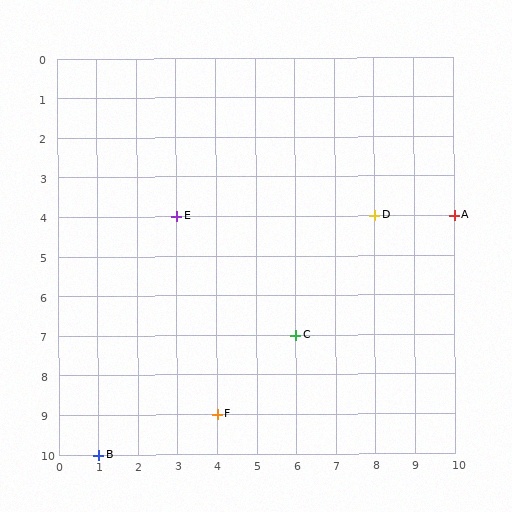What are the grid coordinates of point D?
Point D is at grid coordinates (8, 4).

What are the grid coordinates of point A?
Point A is at grid coordinates (10, 4).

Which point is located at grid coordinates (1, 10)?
Point B is at (1, 10).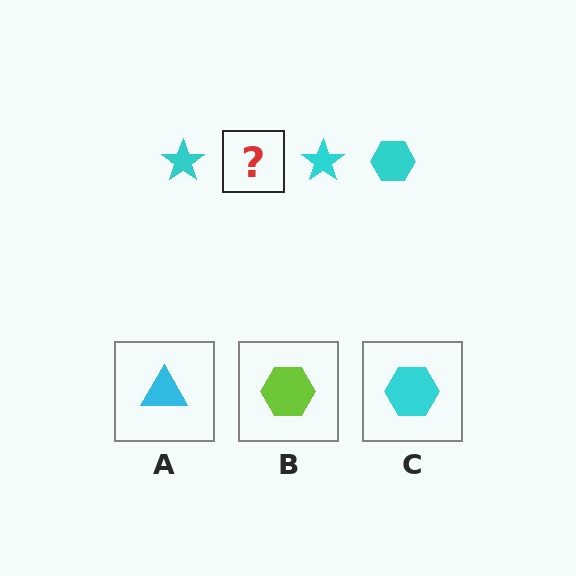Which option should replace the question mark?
Option C.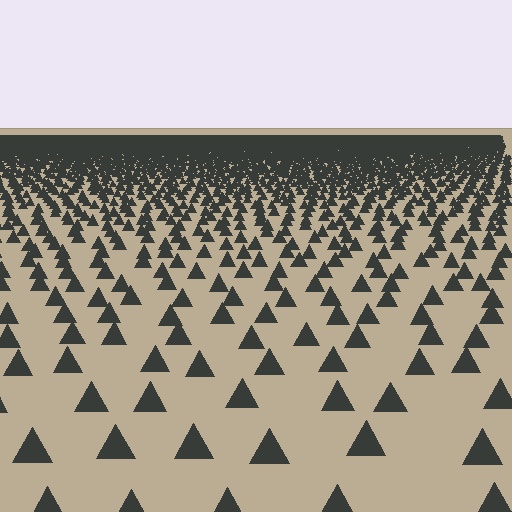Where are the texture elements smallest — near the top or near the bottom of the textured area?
Near the top.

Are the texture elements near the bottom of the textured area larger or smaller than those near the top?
Larger. Near the bottom, elements are closer to the viewer and appear at a bigger on-screen size.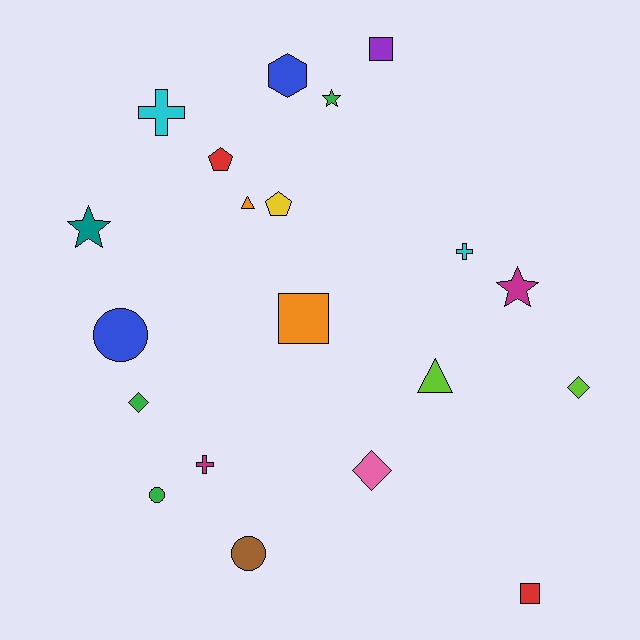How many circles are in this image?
There are 3 circles.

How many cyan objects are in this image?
There are 2 cyan objects.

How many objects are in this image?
There are 20 objects.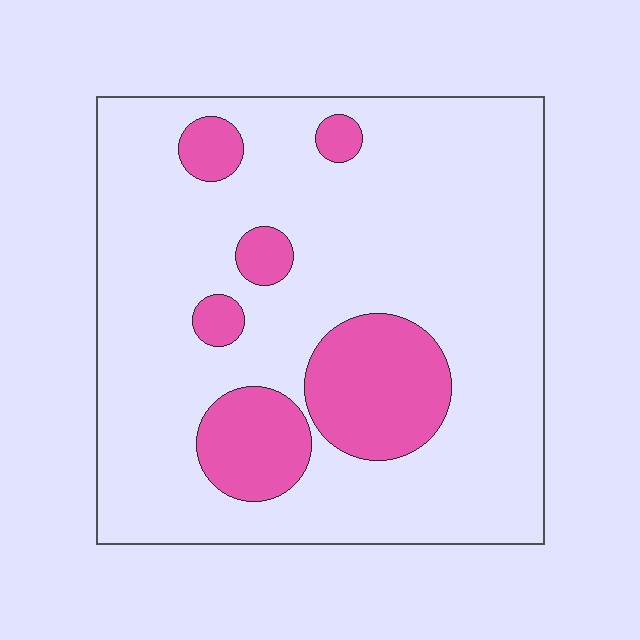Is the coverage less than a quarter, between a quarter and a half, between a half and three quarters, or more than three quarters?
Less than a quarter.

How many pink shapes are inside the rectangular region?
6.